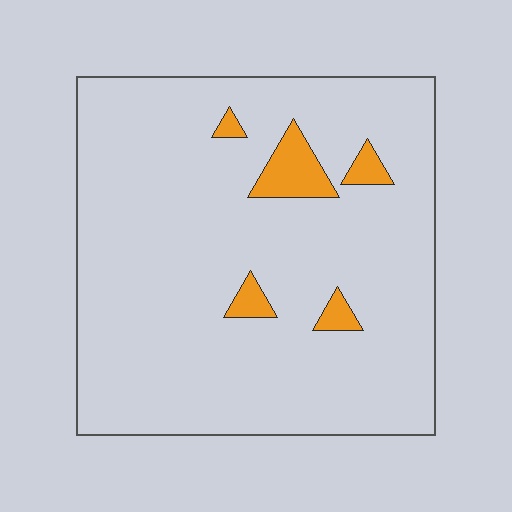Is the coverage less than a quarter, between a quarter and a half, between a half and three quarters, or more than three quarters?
Less than a quarter.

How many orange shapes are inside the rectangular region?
5.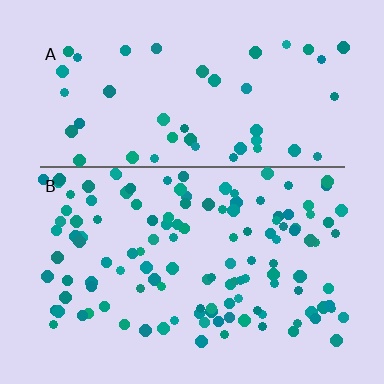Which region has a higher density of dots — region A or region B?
B (the bottom).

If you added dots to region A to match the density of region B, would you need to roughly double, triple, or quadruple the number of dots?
Approximately triple.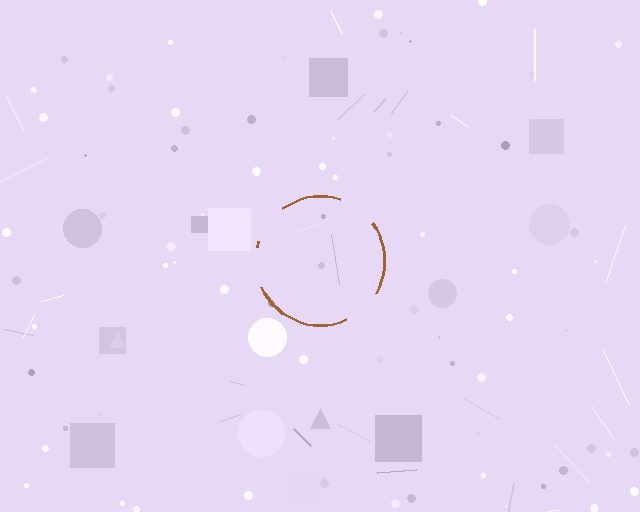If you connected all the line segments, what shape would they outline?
They would outline a circle.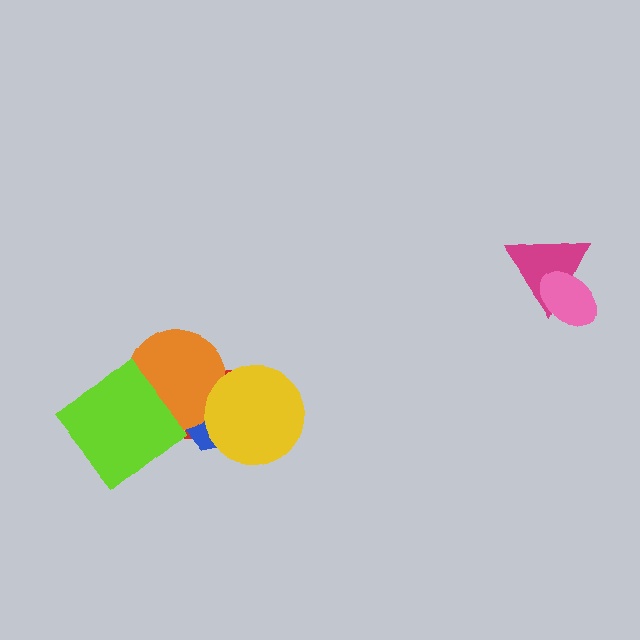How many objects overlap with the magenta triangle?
1 object overlaps with the magenta triangle.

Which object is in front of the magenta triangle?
The pink ellipse is in front of the magenta triangle.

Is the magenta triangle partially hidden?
Yes, it is partially covered by another shape.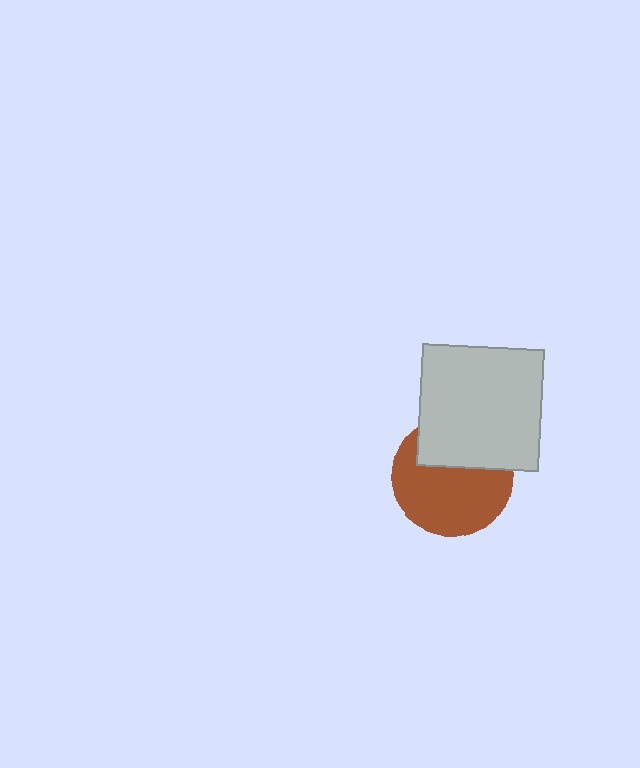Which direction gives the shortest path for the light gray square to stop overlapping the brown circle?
Moving up gives the shortest separation.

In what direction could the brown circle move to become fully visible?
The brown circle could move down. That would shift it out from behind the light gray square entirely.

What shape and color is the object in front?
The object in front is a light gray square.